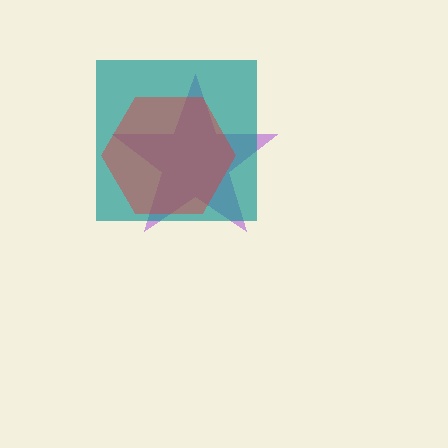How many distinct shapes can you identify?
There are 3 distinct shapes: a purple star, a teal square, a red hexagon.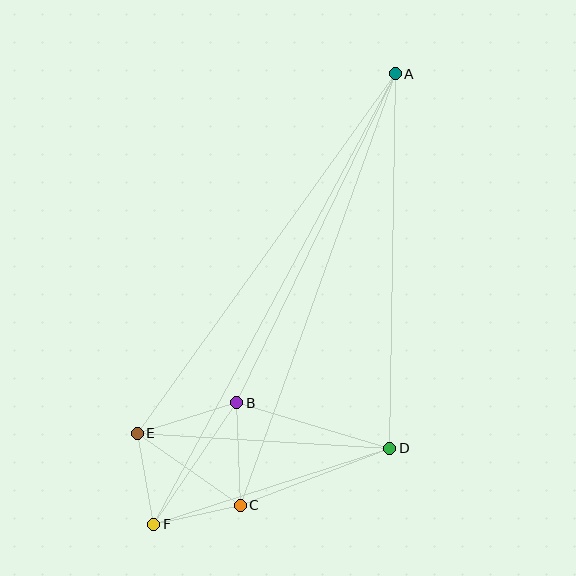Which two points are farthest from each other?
Points A and F are farthest from each other.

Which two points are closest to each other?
Points C and F are closest to each other.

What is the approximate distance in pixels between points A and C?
The distance between A and C is approximately 458 pixels.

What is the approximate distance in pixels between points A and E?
The distance between A and E is approximately 442 pixels.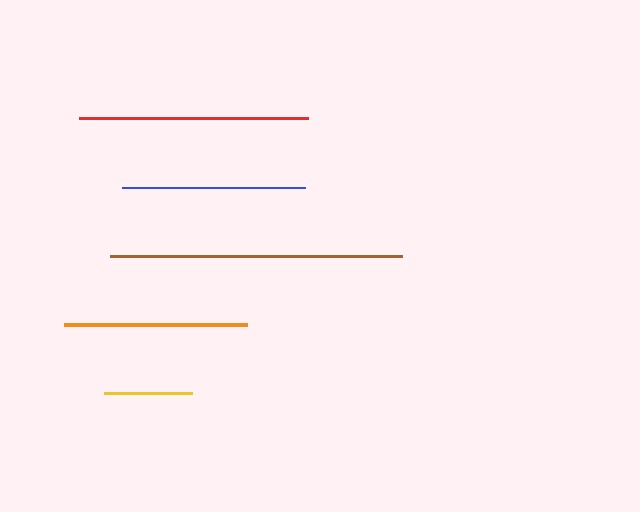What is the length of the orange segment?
The orange segment is approximately 183 pixels long.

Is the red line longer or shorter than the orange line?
The red line is longer than the orange line.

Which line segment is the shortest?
The yellow line is the shortest at approximately 88 pixels.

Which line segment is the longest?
The brown line is the longest at approximately 292 pixels.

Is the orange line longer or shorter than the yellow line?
The orange line is longer than the yellow line.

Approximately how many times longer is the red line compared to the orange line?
The red line is approximately 1.3 times the length of the orange line.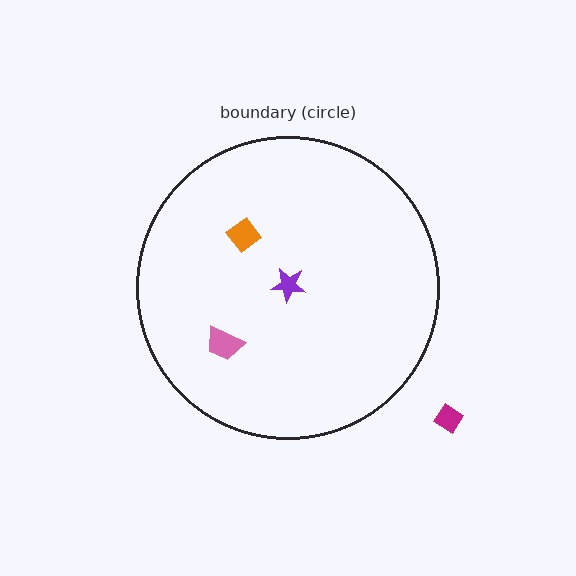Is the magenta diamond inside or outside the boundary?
Outside.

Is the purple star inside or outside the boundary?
Inside.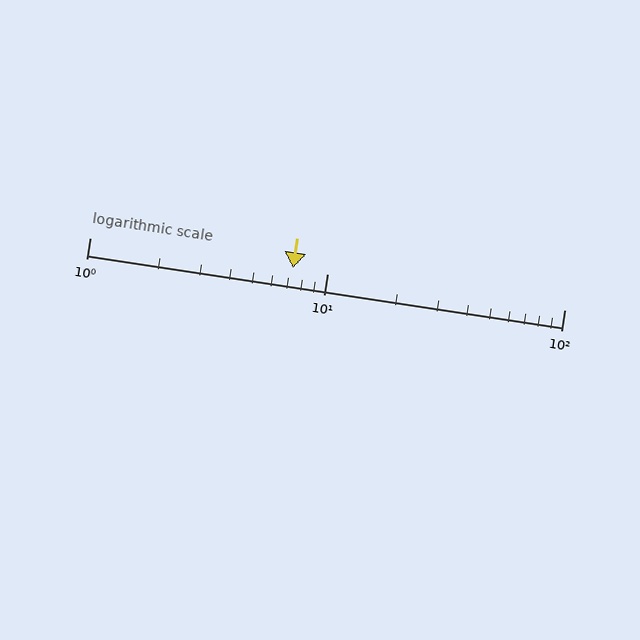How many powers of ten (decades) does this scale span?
The scale spans 2 decades, from 1 to 100.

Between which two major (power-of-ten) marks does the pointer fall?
The pointer is between 1 and 10.